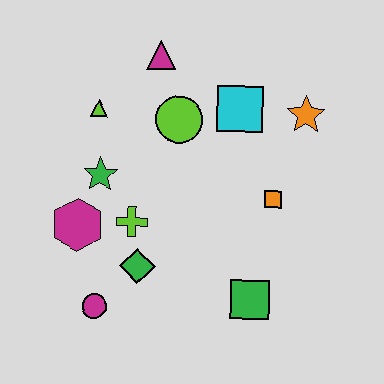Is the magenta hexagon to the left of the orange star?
Yes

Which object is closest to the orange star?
The cyan square is closest to the orange star.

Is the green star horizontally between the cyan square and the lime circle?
No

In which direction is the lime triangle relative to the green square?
The lime triangle is above the green square.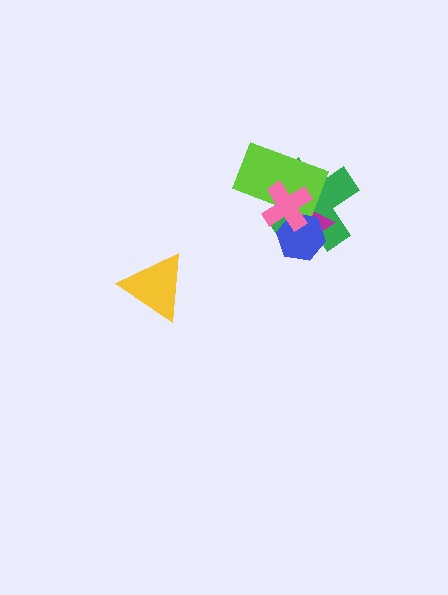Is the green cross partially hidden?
Yes, it is partially covered by another shape.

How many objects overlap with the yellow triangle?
0 objects overlap with the yellow triangle.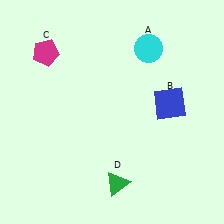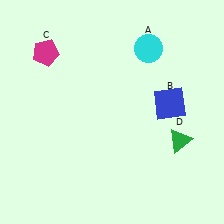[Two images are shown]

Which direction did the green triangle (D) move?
The green triangle (D) moved right.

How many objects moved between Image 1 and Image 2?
1 object moved between the two images.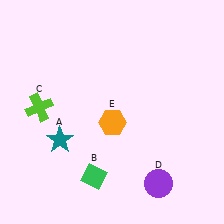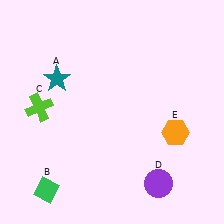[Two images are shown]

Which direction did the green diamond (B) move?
The green diamond (B) moved left.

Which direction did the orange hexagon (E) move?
The orange hexagon (E) moved right.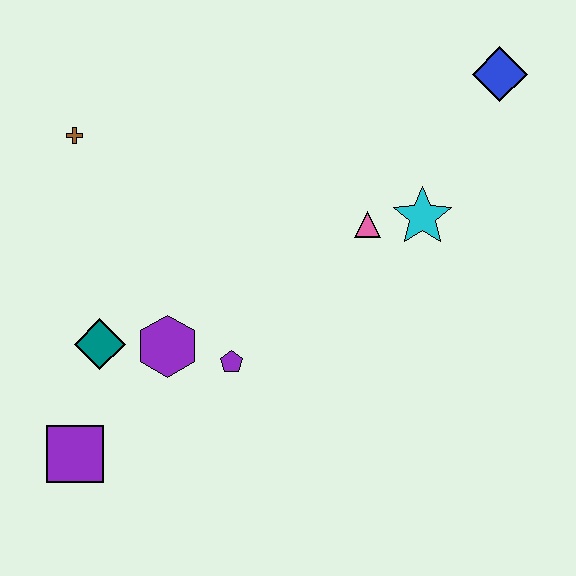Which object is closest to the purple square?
The teal diamond is closest to the purple square.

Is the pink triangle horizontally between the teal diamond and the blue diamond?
Yes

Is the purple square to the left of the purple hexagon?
Yes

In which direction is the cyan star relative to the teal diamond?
The cyan star is to the right of the teal diamond.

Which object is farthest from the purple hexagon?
The blue diamond is farthest from the purple hexagon.